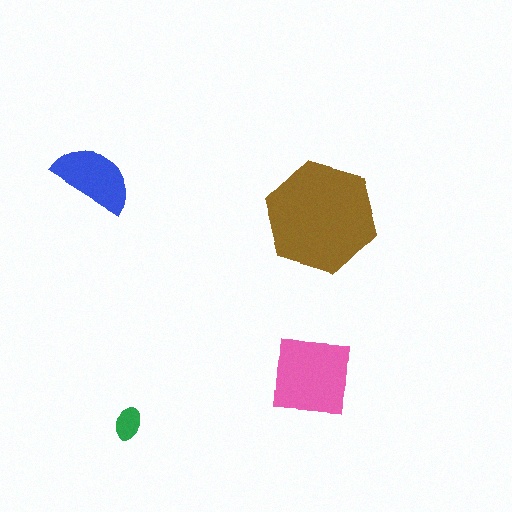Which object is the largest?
The brown hexagon.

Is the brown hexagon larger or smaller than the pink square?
Larger.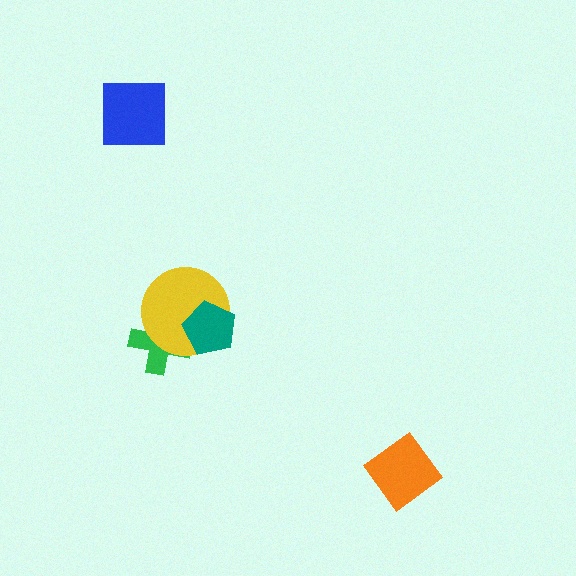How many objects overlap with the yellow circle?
2 objects overlap with the yellow circle.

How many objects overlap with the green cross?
2 objects overlap with the green cross.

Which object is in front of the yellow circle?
The teal pentagon is in front of the yellow circle.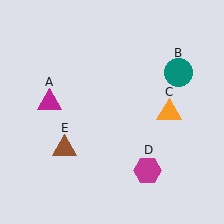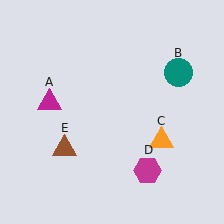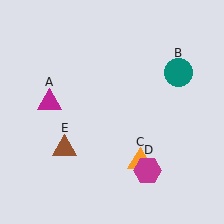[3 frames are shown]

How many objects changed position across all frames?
1 object changed position: orange triangle (object C).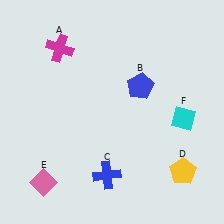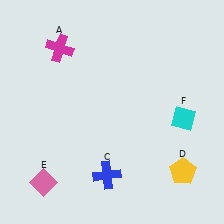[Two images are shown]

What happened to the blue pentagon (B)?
The blue pentagon (B) was removed in Image 2. It was in the top-right area of Image 1.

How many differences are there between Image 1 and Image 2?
There is 1 difference between the two images.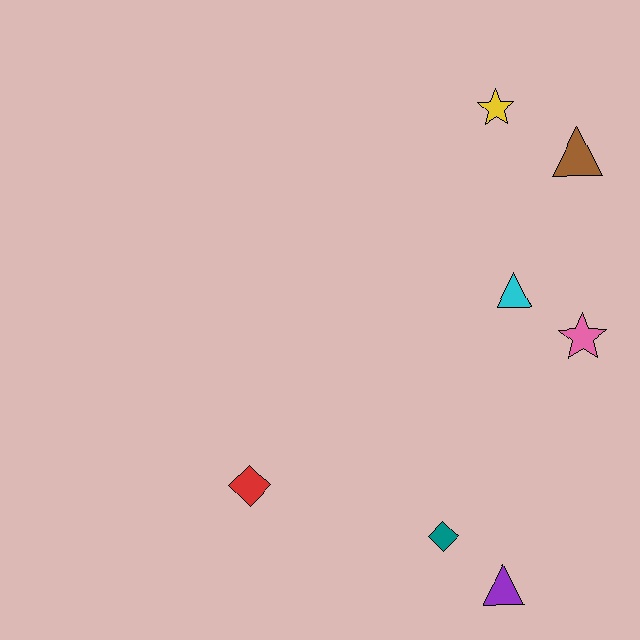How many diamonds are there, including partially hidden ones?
There are 2 diamonds.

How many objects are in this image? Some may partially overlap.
There are 7 objects.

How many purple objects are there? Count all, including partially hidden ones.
There is 1 purple object.